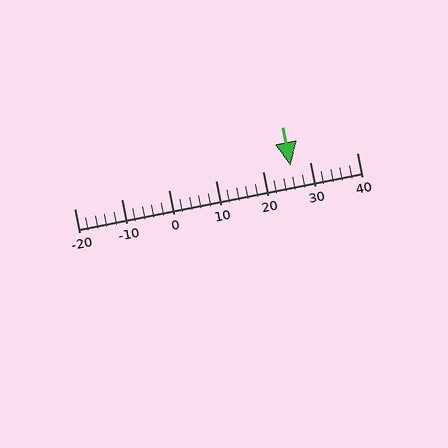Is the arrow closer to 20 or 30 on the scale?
The arrow is closer to 30.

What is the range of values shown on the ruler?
The ruler shows values from -20 to 40.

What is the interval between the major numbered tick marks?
The major tick marks are spaced 10 units apart.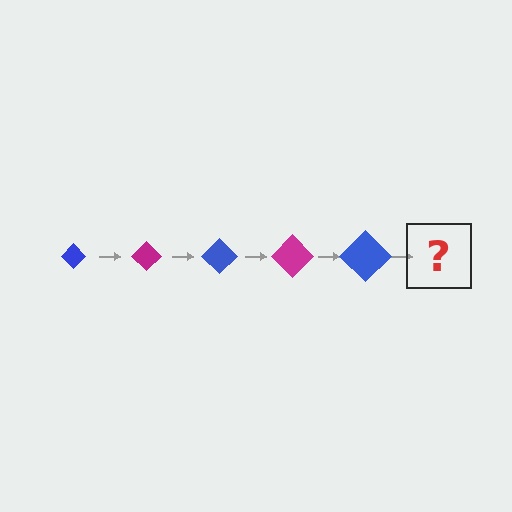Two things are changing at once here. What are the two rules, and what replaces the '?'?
The two rules are that the diamond grows larger each step and the color cycles through blue and magenta. The '?' should be a magenta diamond, larger than the previous one.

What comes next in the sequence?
The next element should be a magenta diamond, larger than the previous one.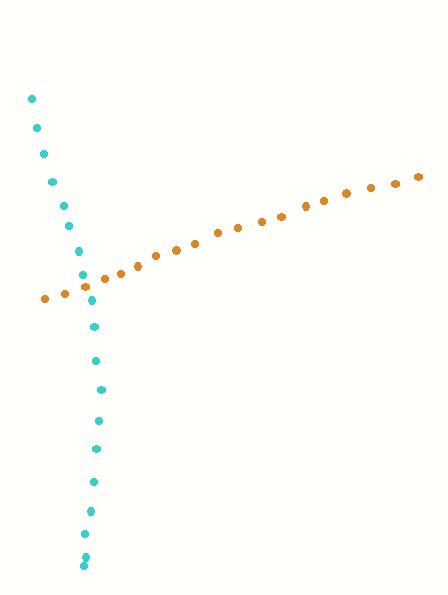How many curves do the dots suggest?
There are 2 distinct paths.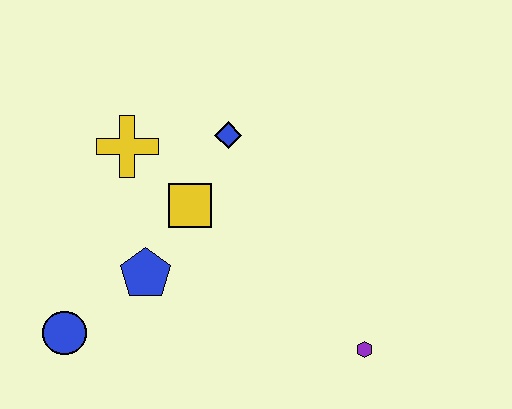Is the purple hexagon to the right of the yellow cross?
Yes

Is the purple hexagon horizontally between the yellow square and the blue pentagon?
No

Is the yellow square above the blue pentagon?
Yes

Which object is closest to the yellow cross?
The yellow square is closest to the yellow cross.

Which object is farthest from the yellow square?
The purple hexagon is farthest from the yellow square.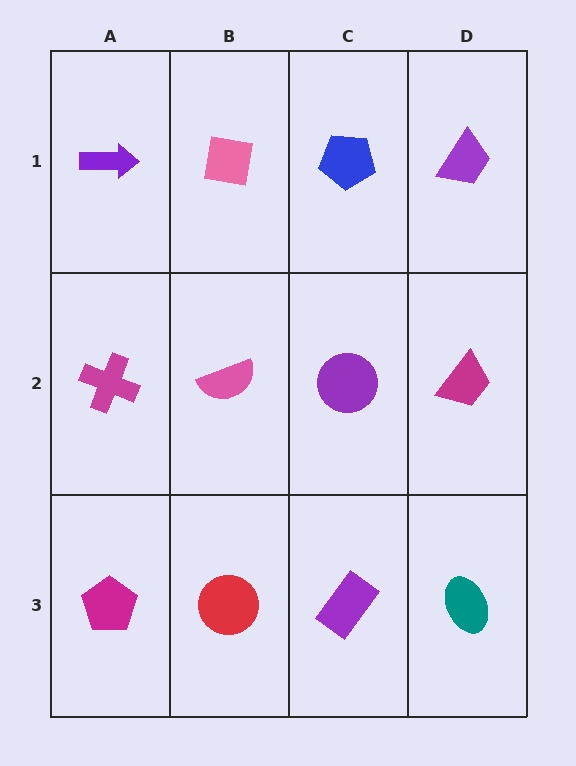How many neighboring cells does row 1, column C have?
3.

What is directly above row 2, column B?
A pink square.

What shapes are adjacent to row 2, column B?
A pink square (row 1, column B), a red circle (row 3, column B), a magenta cross (row 2, column A), a purple circle (row 2, column C).